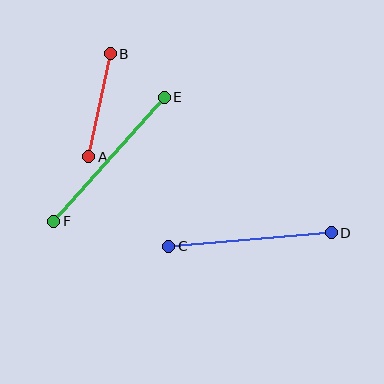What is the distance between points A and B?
The distance is approximately 105 pixels.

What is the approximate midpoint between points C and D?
The midpoint is at approximately (250, 239) pixels.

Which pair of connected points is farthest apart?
Points E and F are farthest apart.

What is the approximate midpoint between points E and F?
The midpoint is at approximately (109, 159) pixels.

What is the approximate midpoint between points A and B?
The midpoint is at approximately (99, 105) pixels.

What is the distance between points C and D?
The distance is approximately 163 pixels.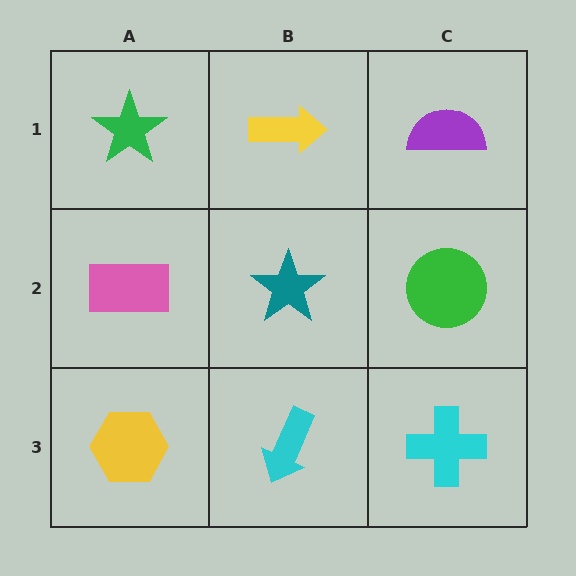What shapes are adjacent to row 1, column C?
A green circle (row 2, column C), a yellow arrow (row 1, column B).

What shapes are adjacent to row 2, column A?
A green star (row 1, column A), a yellow hexagon (row 3, column A), a teal star (row 2, column B).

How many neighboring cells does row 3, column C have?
2.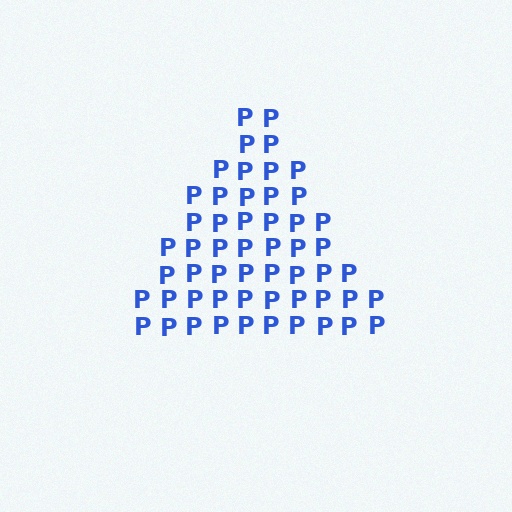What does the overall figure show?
The overall figure shows a triangle.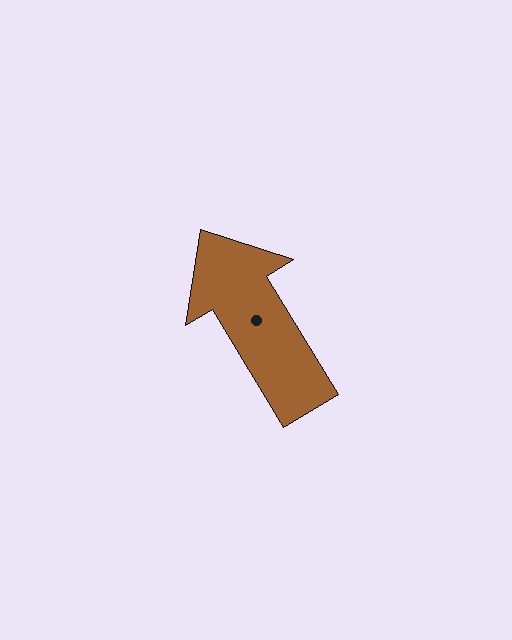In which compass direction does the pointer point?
Northwest.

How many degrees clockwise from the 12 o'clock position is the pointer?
Approximately 329 degrees.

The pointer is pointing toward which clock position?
Roughly 11 o'clock.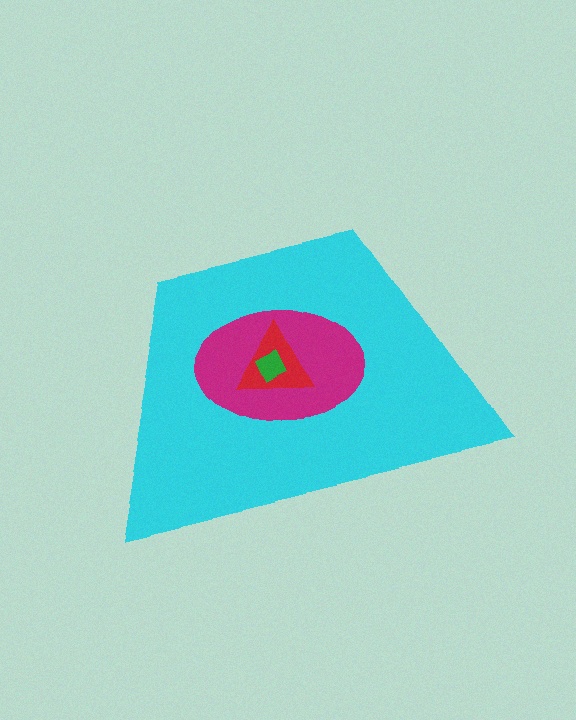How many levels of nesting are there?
4.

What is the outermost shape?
The cyan trapezoid.